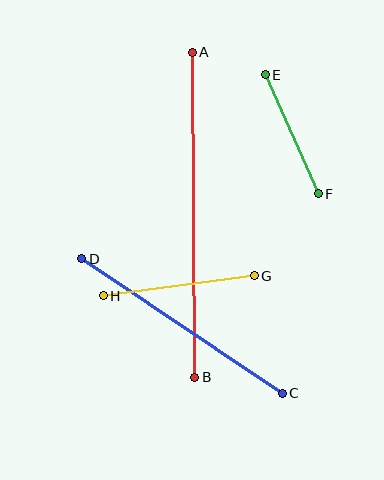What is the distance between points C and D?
The distance is approximately 242 pixels.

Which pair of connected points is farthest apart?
Points A and B are farthest apart.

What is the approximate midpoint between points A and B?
The midpoint is at approximately (193, 215) pixels.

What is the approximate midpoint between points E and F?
The midpoint is at approximately (292, 134) pixels.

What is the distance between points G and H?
The distance is approximately 152 pixels.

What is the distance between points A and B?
The distance is approximately 325 pixels.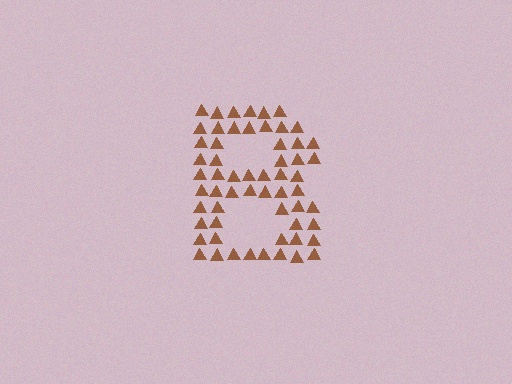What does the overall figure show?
The overall figure shows the letter B.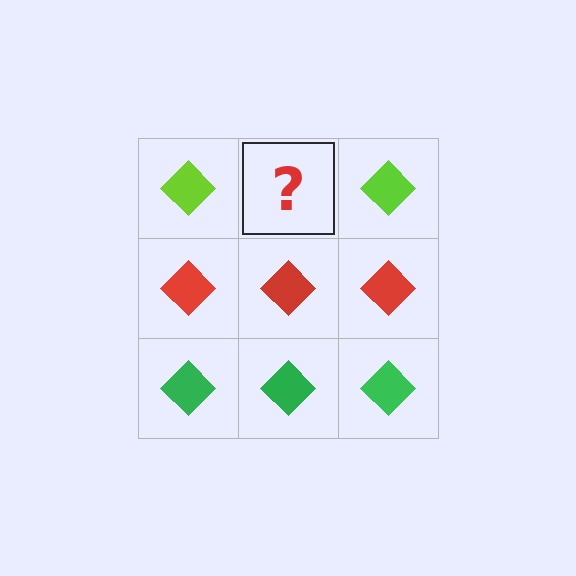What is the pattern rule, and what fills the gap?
The rule is that each row has a consistent color. The gap should be filled with a lime diamond.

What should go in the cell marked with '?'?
The missing cell should contain a lime diamond.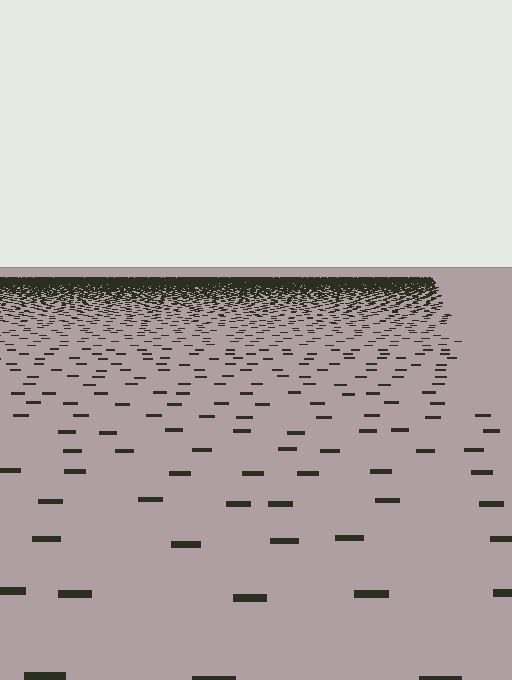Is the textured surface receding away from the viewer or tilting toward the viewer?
The surface is receding away from the viewer. Texture elements get smaller and denser toward the top.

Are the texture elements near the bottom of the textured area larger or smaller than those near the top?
Larger. Near the bottom, elements are closer to the viewer and appear at a bigger on-screen size.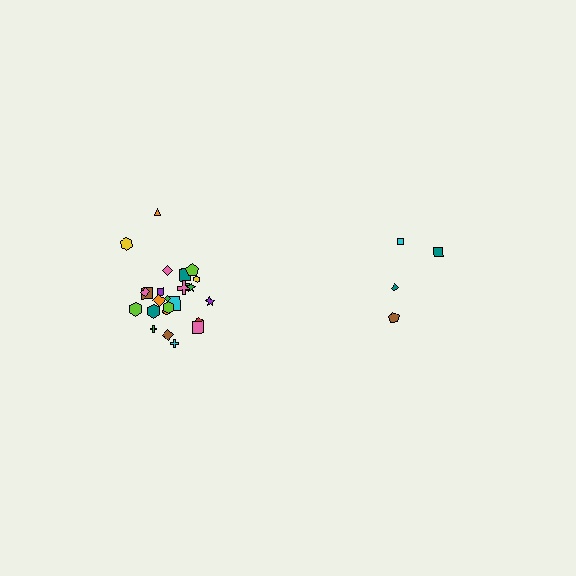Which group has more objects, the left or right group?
The left group.